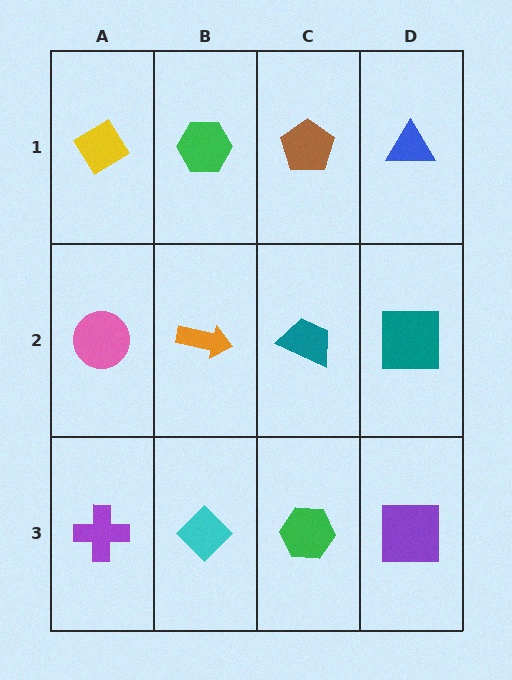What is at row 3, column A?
A purple cross.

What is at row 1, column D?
A blue triangle.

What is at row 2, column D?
A teal square.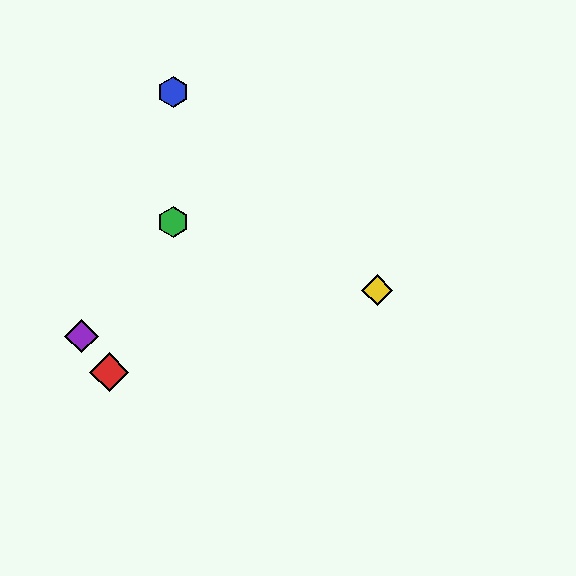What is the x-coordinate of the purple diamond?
The purple diamond is at x≈81.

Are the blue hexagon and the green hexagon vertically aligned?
Yes, both are at x≈173.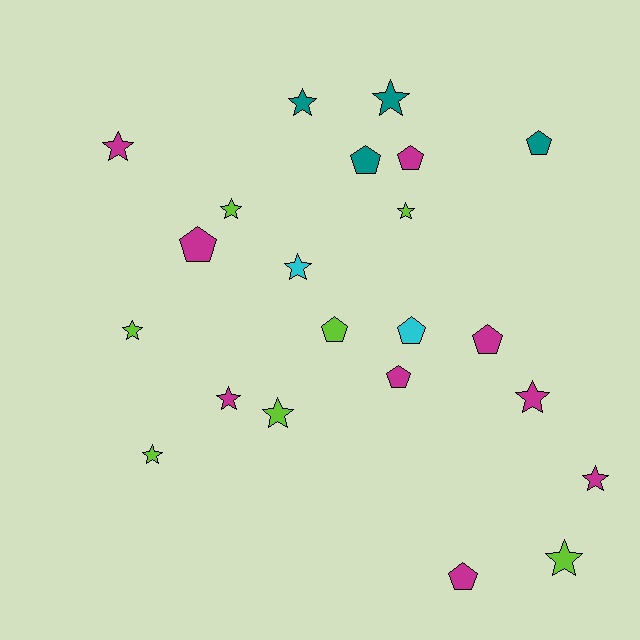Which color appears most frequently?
Magenta, with 9 objects.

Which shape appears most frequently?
Star, with 13 objects.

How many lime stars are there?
There are 6 lime stars.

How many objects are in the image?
There are 22 objects.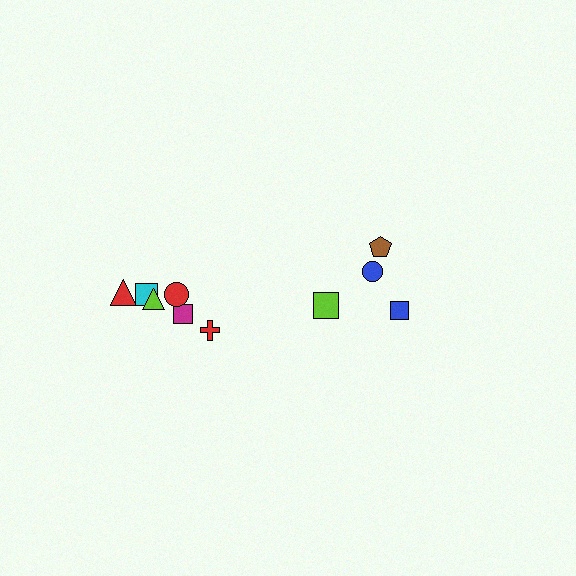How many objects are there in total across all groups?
There are 10 objects.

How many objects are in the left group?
There are 6 objects.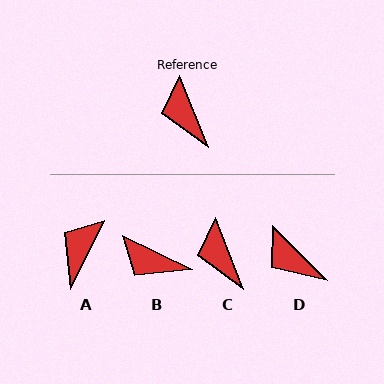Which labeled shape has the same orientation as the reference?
C.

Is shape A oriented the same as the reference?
No, it is off by about 48 degrees.